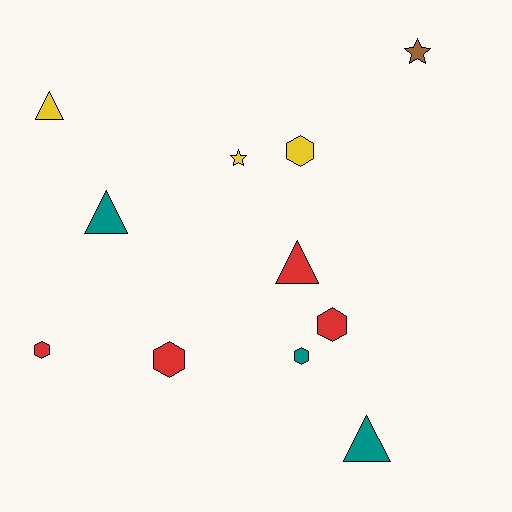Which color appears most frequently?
Red, with 4 objects.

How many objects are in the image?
There are 11 objects.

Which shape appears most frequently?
Hexagon, with 5 objects.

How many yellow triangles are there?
There is 1 yellow triangle.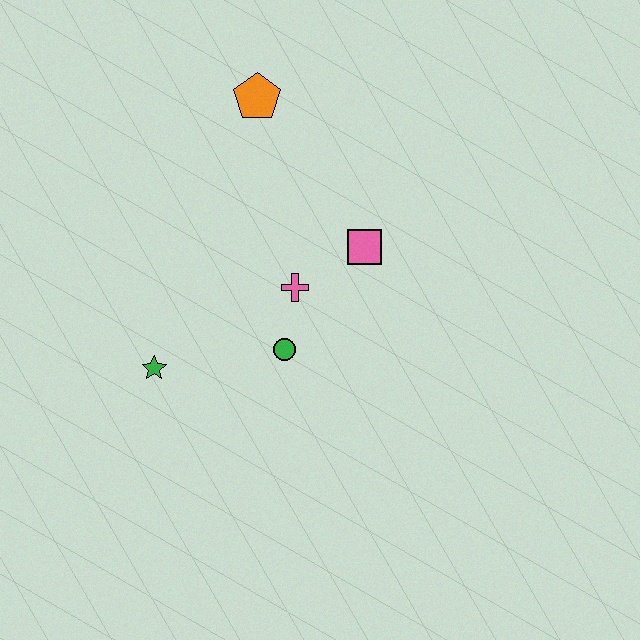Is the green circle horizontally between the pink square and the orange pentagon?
Yes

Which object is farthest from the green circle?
The orange pentagon is farthest from the green circle.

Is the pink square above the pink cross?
Yes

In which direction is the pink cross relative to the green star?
The pink cross is to the right of the green star.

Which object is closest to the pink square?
The pink cross is closest to the pink square.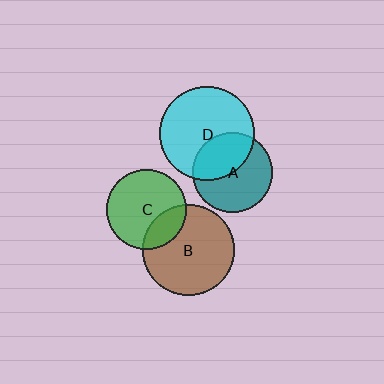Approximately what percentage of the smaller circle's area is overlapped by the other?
Approximately 40%.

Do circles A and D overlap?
Yes.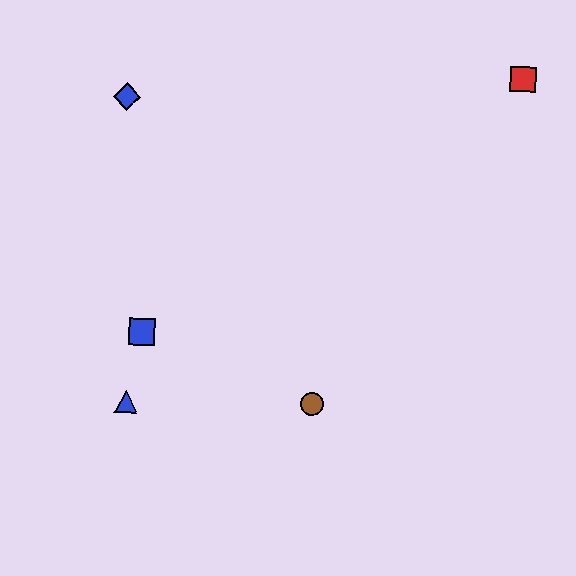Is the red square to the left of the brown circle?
No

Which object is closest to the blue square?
The blue triangle is closest to the blue square.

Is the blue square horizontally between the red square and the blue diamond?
Yes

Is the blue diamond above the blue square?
Yes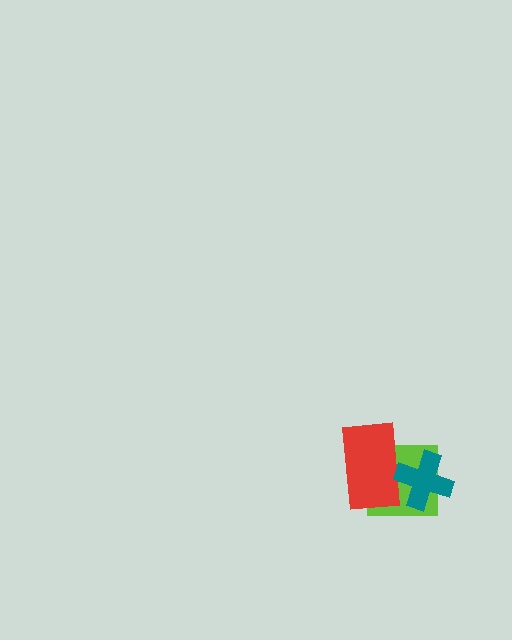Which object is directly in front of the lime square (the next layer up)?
The red rectangle is directly in front of the lime square.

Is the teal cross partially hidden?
No, no other shape covers it.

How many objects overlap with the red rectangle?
2 objects overlap with the red rectangle.